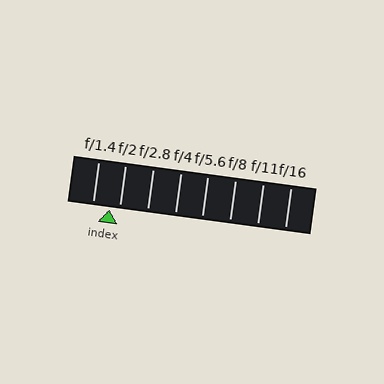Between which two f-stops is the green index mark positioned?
The index mark is between f/1.4 and f/2.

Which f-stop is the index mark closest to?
The index mark is closest to f/2.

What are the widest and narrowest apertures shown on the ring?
The widest aperture shown is f/1.4 and the narrowest is f/16.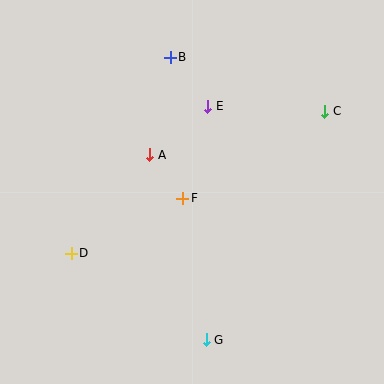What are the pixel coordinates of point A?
Point A is at (150, 155).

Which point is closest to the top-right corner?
Point C is closest to the top-right corner.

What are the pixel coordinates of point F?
Point F is at (183, 198).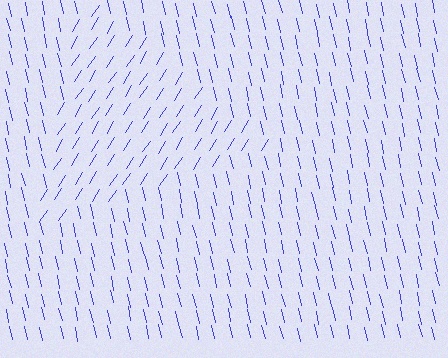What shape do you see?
I see a triangle.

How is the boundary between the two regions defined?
The boundary is defined purely by a change in line orientation (approximately 45 degrees difference). All lines are the same color and thickness.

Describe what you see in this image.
The image is filled with small blue line segments. A triangle region in the image has lines oriented differently from the surrounding lines, creating a visible texture boundary.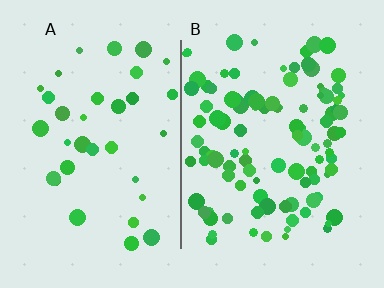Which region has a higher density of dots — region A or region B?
B (the right).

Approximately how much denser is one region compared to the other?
Approximately 3.0× — region B over region A.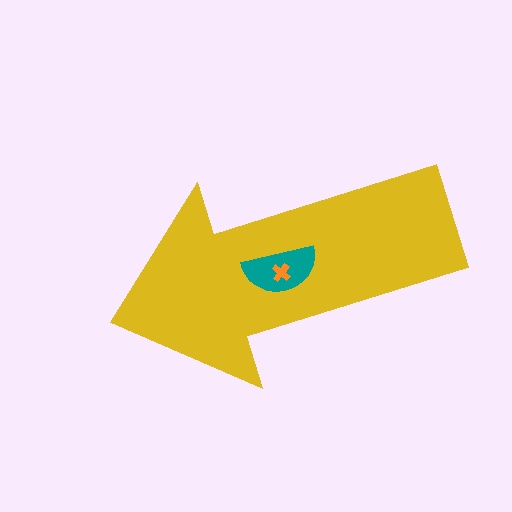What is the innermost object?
The orange cross.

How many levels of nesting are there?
3.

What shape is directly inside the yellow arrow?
The teal semicircle.